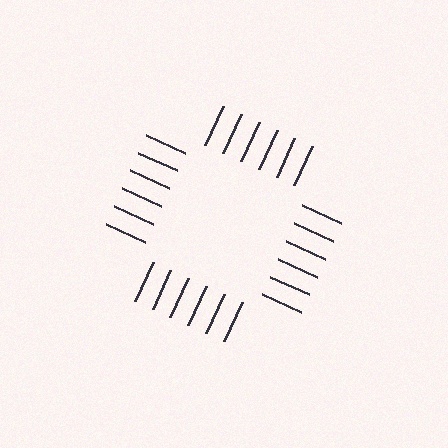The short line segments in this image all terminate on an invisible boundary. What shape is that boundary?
An illusory square — the line segments terminate on its edges but no continuous stroke is drawn.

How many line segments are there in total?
24 — 6 along each of the 4 edges.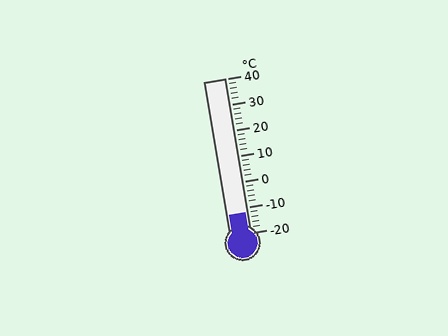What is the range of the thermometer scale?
The thermometer scale ranges from -20°C to 40°C.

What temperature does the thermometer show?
The thermometer shows approximately -12°C.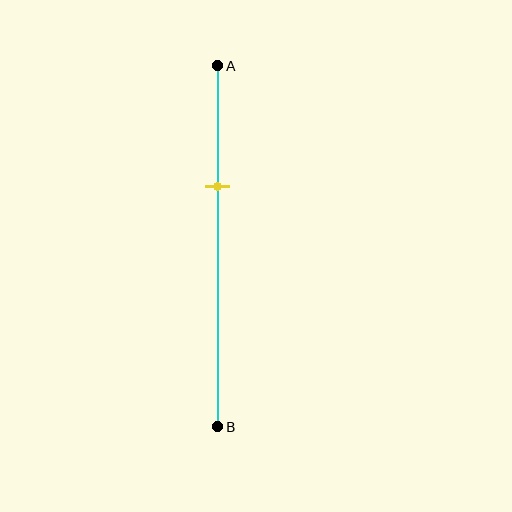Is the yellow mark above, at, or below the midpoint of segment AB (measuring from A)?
The yellow mark is above the midpoint of segment AB.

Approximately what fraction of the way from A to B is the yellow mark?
The yellow mark is approximately 35% of the way from A to B.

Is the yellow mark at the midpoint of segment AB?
No, the mark is at about 35% from A, not at the 50% midpoint.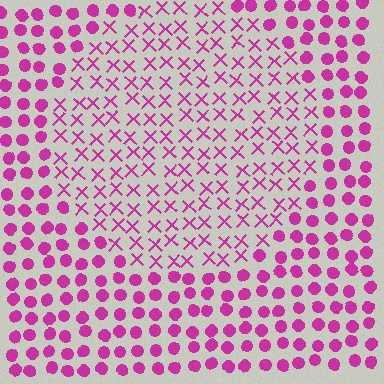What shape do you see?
I see a circle.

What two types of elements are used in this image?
The image uses X marks inside the circle region and circles outside it.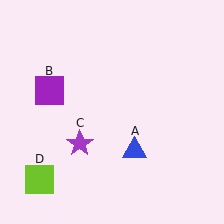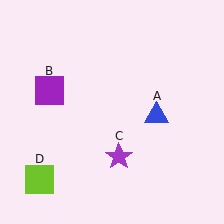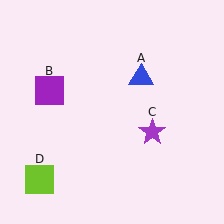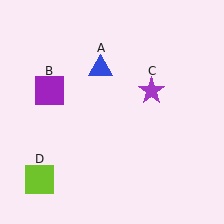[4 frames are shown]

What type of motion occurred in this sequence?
The blue triangle (object A), purple star (object C) rotated counterclockwise around the center of the scene.